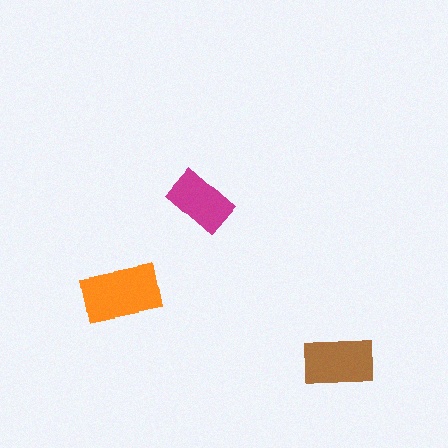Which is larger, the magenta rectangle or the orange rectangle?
The orange one.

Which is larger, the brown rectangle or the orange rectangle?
The orange one.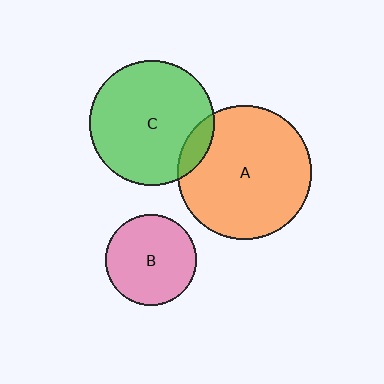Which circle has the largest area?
Circle A (orange).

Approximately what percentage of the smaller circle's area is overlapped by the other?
Approximately 10%.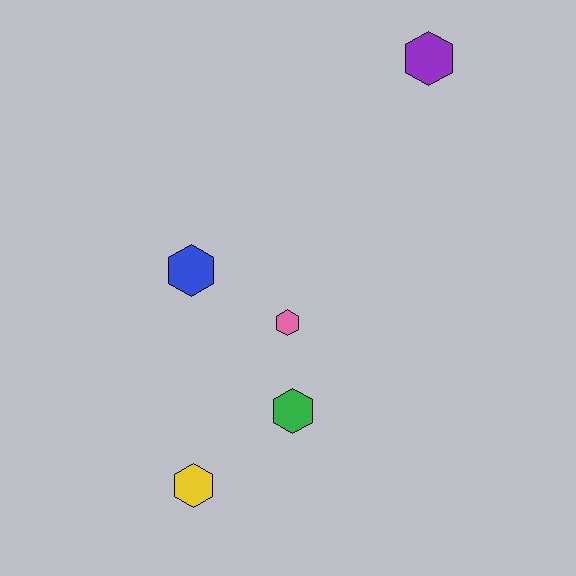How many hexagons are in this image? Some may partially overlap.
There are 5 hexagons.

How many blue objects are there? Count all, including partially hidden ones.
There is 1 blue object.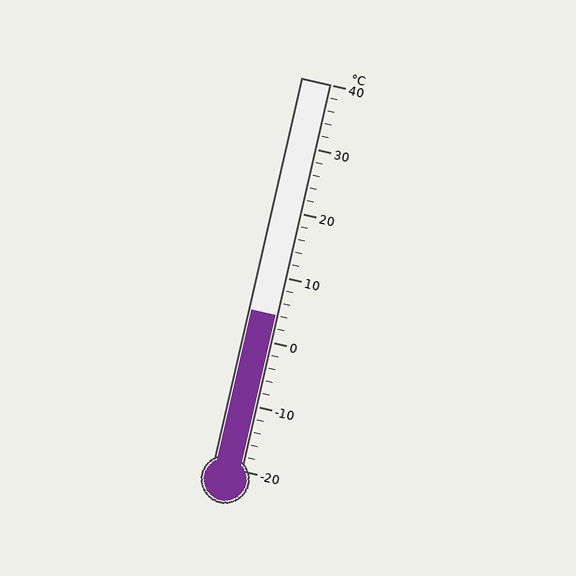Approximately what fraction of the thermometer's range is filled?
The thermometer is filled to approximately 40% of its range.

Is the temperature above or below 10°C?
The temperature is below 10°C.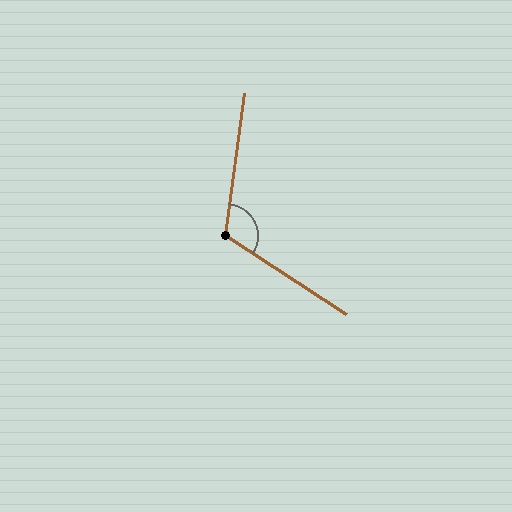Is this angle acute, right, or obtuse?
It is obtuse.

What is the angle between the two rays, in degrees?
Approximately 116 degrees.